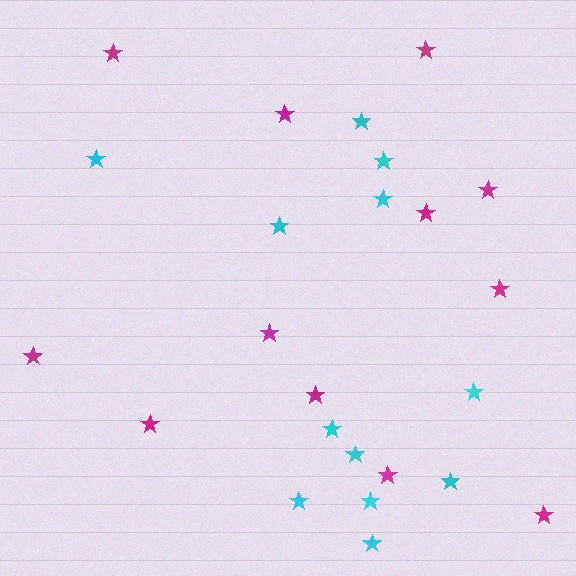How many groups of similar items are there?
There are 2 groups: one group of magenta stars (12) and one group of cyan stars (12).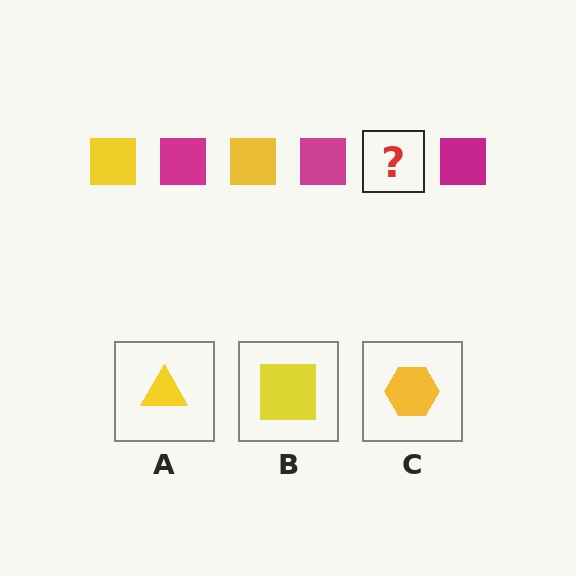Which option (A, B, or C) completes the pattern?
B.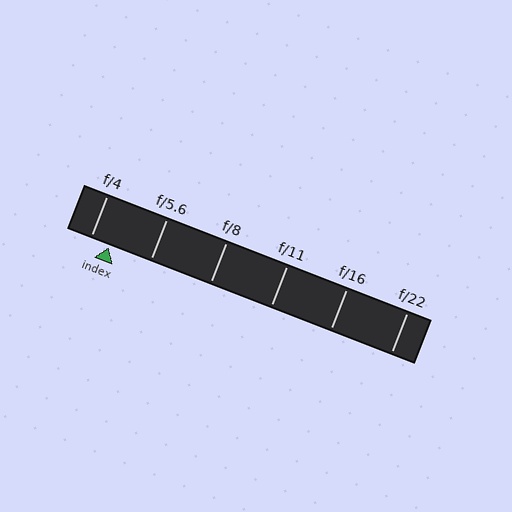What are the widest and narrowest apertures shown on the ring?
The widest aperture shown is f/4 and the narrowest is f/22.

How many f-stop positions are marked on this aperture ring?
There are 6 f-stop positions marked.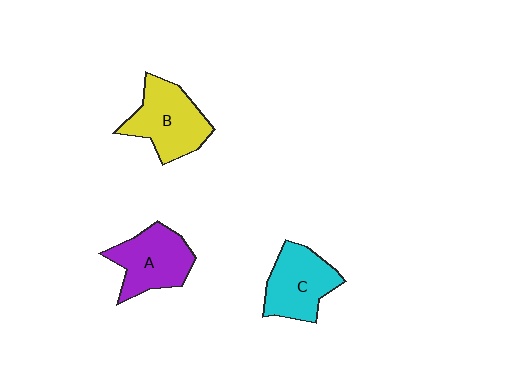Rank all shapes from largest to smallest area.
From largest to smallest: B (yellow), A (purple), C (cyan).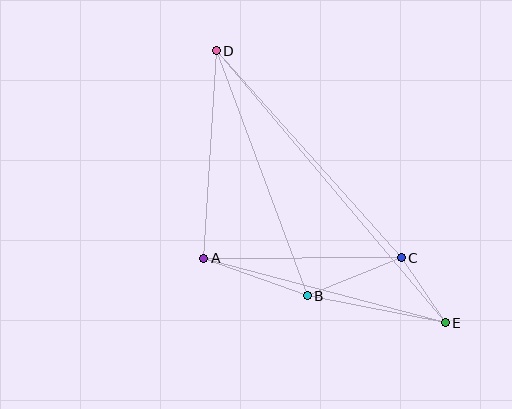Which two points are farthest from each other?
Points D and E are farthest from each other.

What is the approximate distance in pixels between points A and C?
The distance between A and C is approximately 197 pixels.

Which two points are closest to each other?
Points C and E are closest to each other.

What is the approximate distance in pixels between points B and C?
The distance between B and C is approximately 101 pixels.